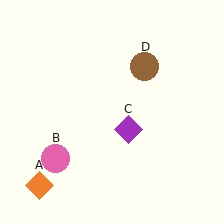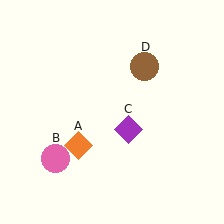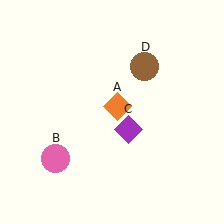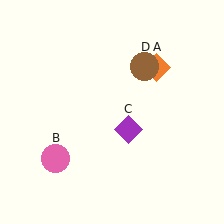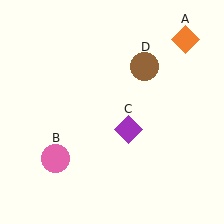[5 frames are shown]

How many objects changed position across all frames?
1 object changed position: orange diamond (object A).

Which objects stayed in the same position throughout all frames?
Pink circle (object B) and purple diamond (object C) and brown circle (object D) remained stationary.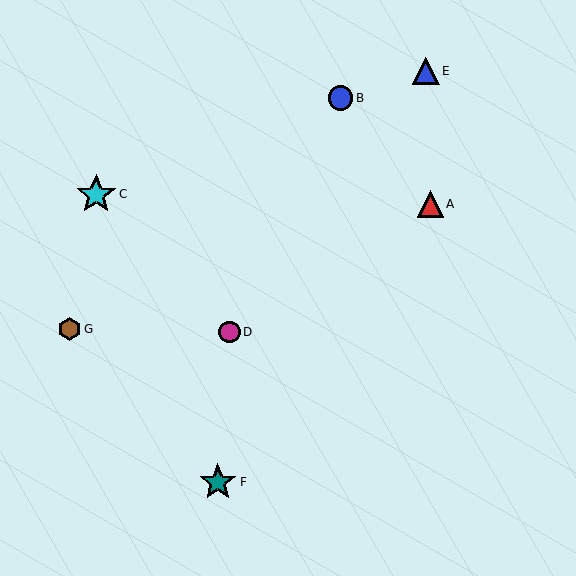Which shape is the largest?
The cyan star (labeled C) is the largest.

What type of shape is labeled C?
Shape C is a cyan star.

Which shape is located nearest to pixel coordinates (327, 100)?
The blue circle (labeled B) at (340, 98) is nearest to that location.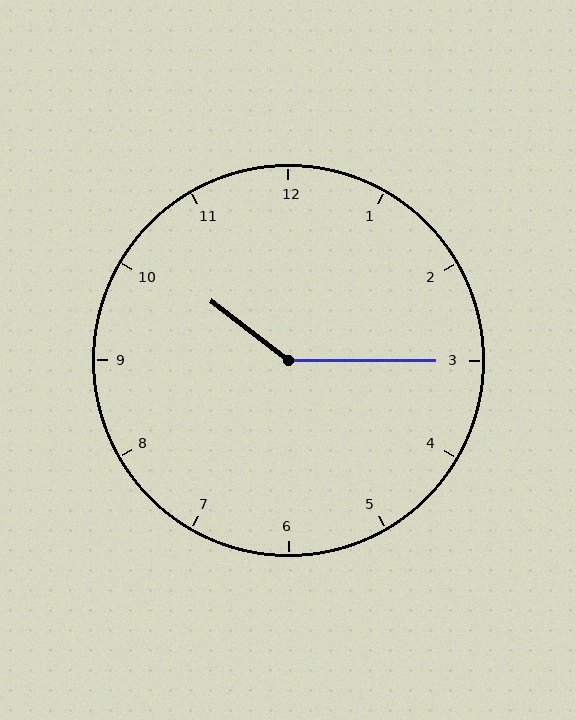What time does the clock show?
10:15.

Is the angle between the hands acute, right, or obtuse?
It is obtuse.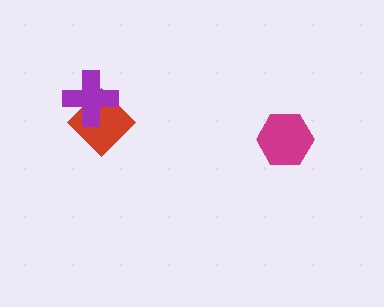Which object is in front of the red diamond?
The purple cross is in front of the red diamond.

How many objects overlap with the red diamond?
1 object overlaps with the red diamond.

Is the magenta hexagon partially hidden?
No, no other shape covers it.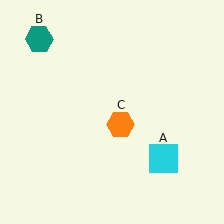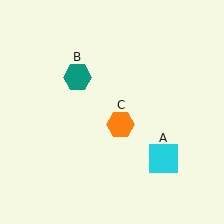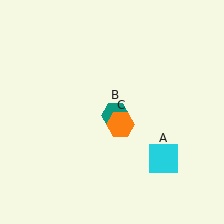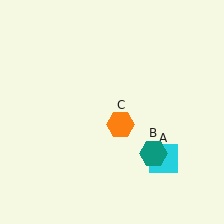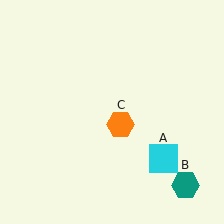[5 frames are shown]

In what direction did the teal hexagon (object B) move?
The teal hexagon (object B) moved down and to the right.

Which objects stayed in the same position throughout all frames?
Cyan square (object A) and orange hexagon (object C) remained stationary.